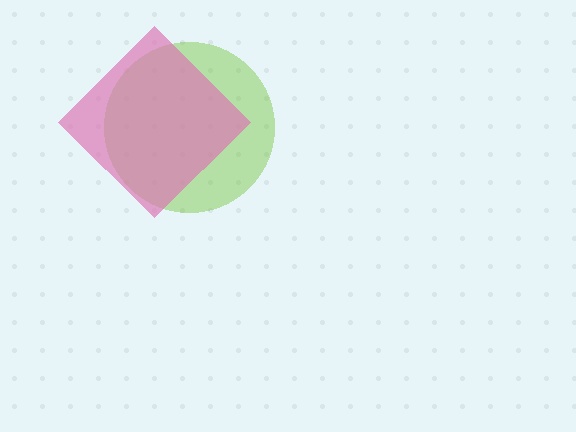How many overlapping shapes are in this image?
There are 2 overlapping shapes in the image.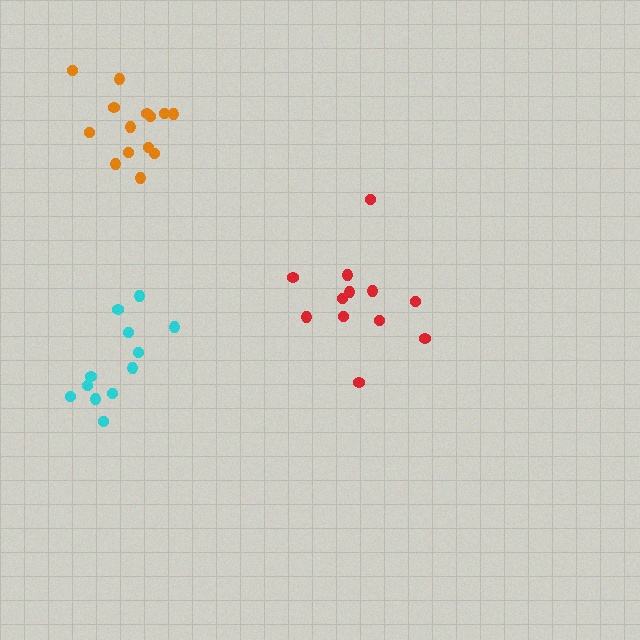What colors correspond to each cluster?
The clusters are colored: red, orange, cyan.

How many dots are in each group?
Group 1: 12 dots, Group 2: 14 dots, Group 3: 12 dots (38 total).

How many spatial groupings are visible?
There are 3 spatial groupings.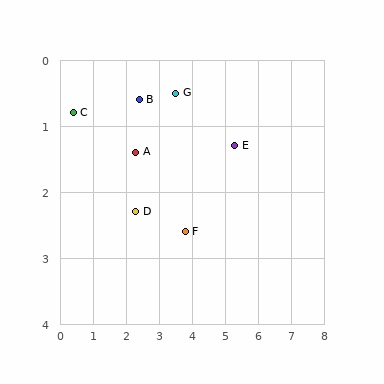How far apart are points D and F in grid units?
Points D and F are about 1.5 grid units apart.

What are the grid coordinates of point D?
Point D is at approximately (2.3, 2.3).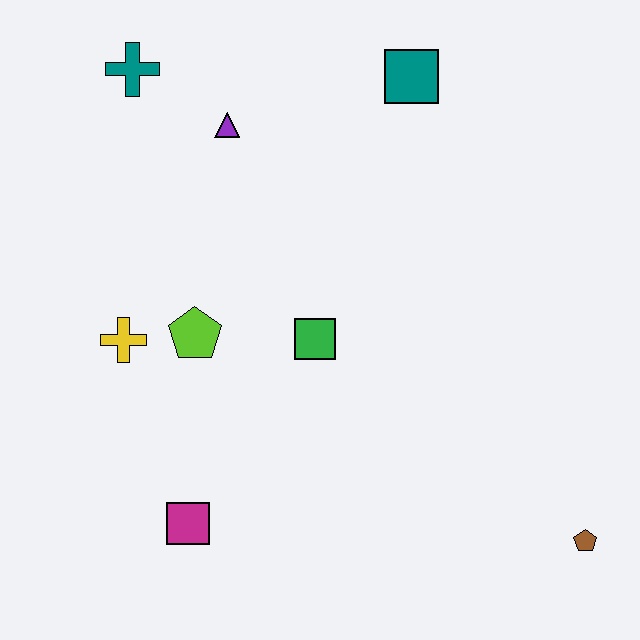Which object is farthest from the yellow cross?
The brown pentagon is farthest from the yellow cross.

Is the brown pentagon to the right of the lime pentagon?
Yes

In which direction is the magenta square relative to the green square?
The magenta square is below the green square.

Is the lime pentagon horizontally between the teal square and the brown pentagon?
No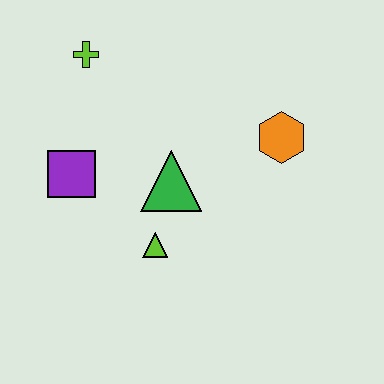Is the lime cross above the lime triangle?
Yes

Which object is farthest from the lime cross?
The orange hexagon is farthest from the lime cross.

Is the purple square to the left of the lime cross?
Yes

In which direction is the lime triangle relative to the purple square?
The lime triangle is to the right of the purple square.